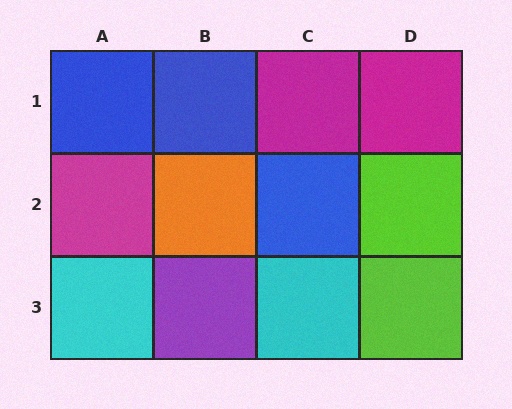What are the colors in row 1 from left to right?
Blue, blue, magenta, magenta.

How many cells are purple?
1 cell is purple.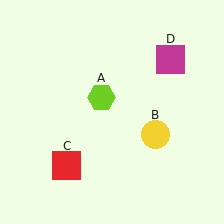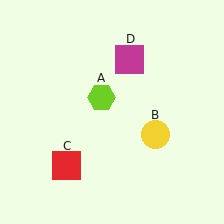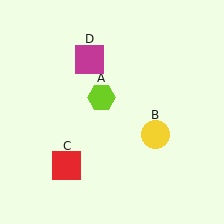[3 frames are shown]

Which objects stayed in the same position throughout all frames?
Lime hexagon (object A) and yellow circle (object B) and red square (object C) remained stationary.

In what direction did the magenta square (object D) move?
The magenta square (object D) moved left.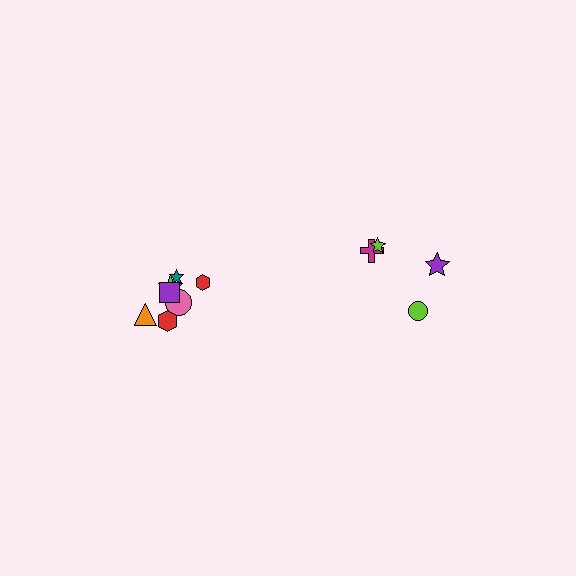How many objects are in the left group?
There are 7 objects.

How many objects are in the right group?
There are 4 objects.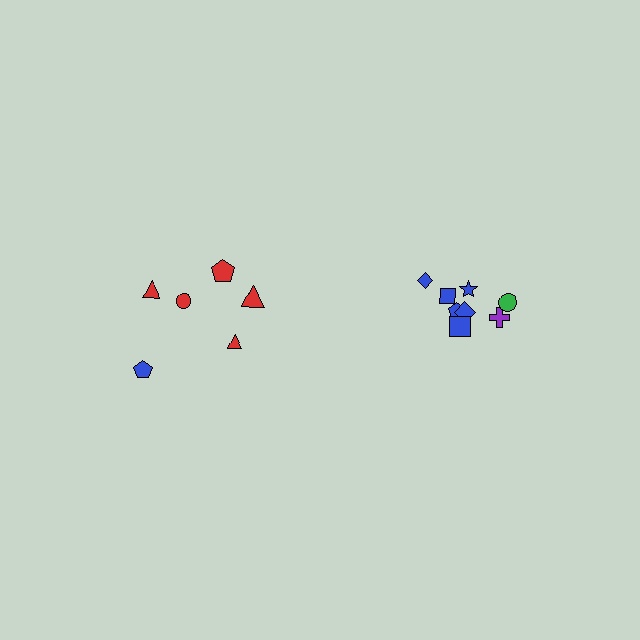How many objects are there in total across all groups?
There are 14 objects.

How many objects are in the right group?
There are 8 objects.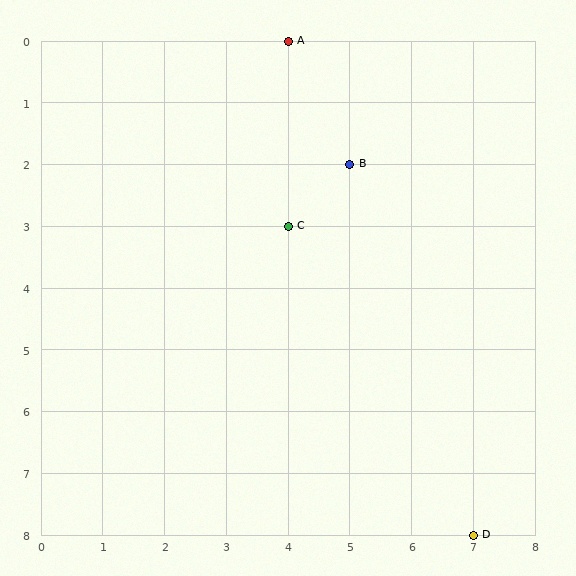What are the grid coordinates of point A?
Point A is at grid coordinates (4, 0).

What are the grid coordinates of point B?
Point B is at grid coordinates (5, 2).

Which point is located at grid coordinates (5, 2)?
Point B is at (5, 2).